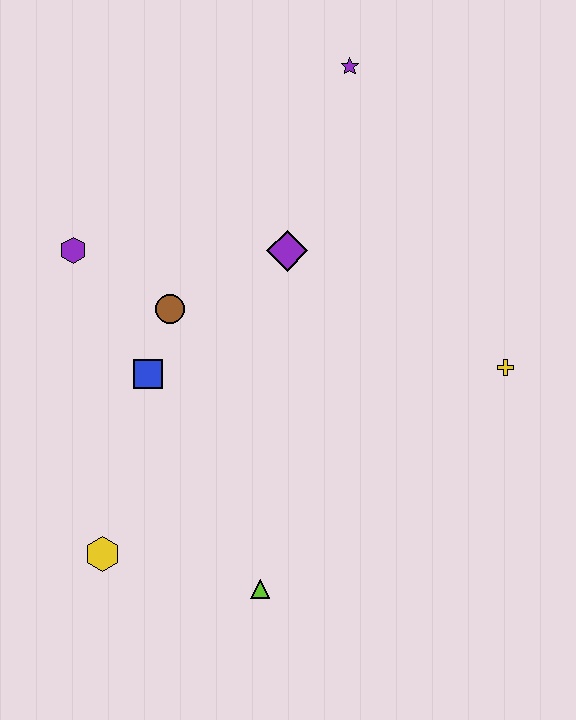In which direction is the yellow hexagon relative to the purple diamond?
The yellow hexagon is below the purple diamond.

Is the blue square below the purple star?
Yes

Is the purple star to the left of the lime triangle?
No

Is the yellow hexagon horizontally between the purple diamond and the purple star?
No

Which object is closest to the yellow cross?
The purple diamond is closest to the yellow cross.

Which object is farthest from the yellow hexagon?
The purple star is farthest from the yellow hexagon.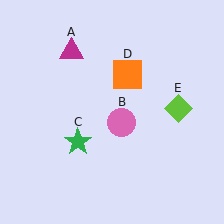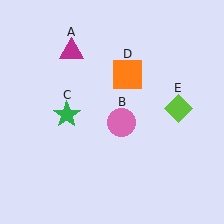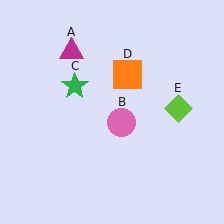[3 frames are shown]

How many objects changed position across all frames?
1 object changed position: green star (object C).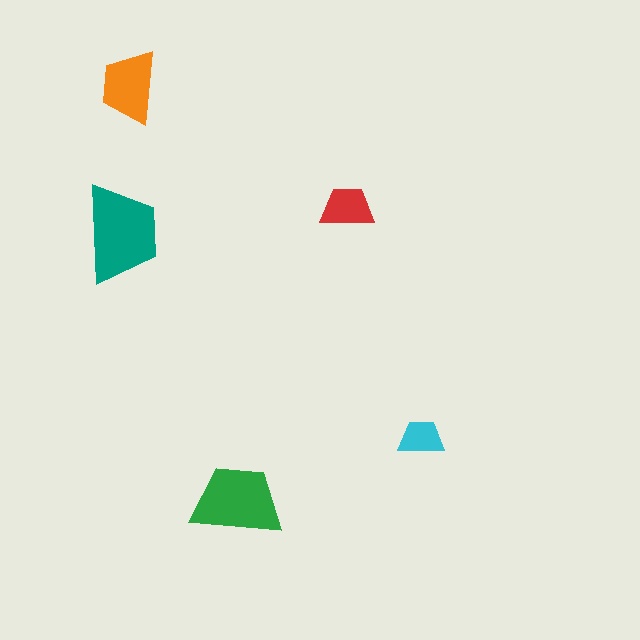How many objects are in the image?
There are 5 objects in the image.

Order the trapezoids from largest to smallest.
the teal one, the green one, the orange one, the red one, the cyan one.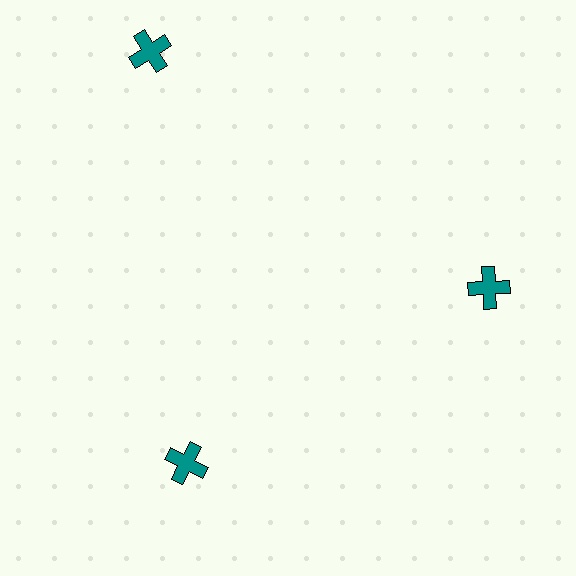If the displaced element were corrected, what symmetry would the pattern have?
It would have 3-fold rotational symmetry — the pattern would map onto itself every 120 degrees.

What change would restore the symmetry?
The symmetry would be restored by moving it inward, back onto the ring so that all 3 crosses sit at equal angles and equal distance from the center.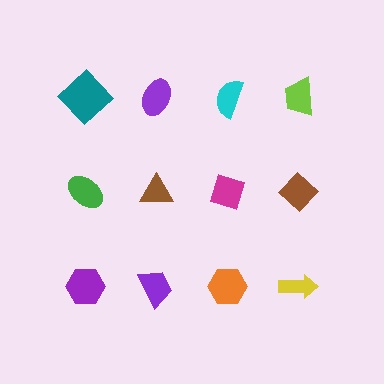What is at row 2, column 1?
A green ellipse.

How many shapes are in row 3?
4 shapes.